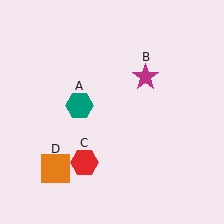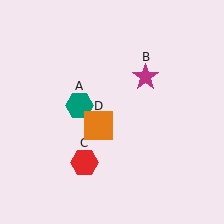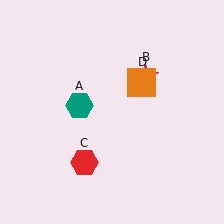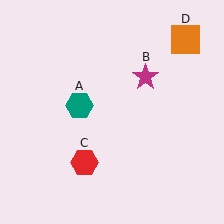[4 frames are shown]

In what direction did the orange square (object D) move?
The orange square (object D) moved up and to the right.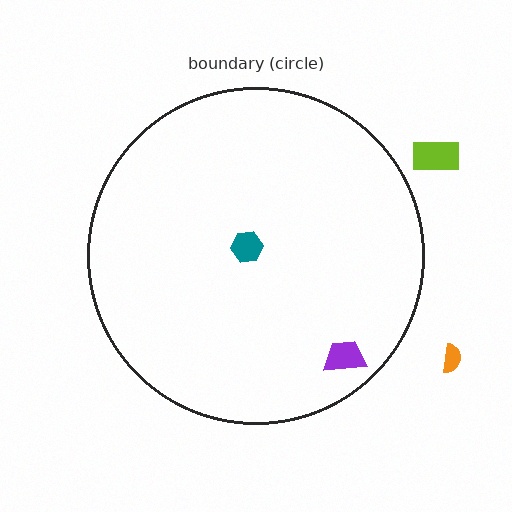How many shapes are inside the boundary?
2 inside, 2 outside.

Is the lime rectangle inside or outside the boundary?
Outside.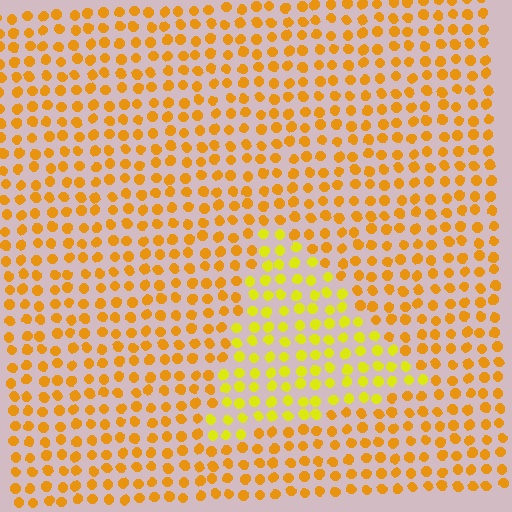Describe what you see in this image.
The image is filled with small orange elements in a uniform arrangement. A triangle-shaped region is visible where the elements are tinted to a slightly different hue, forming a subtle color boundary.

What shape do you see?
I see a triangle.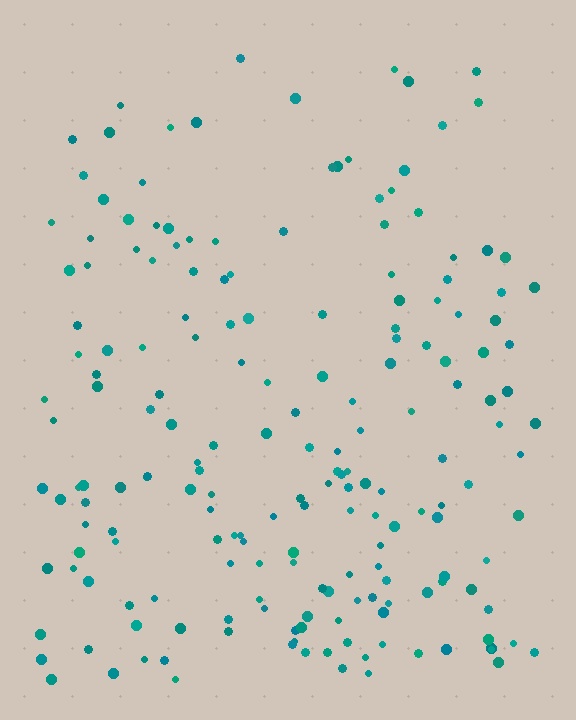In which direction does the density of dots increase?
From top to bottom, with the bottom side densest.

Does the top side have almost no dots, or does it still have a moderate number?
Still a moderate number, just noticeably fewer than the bottom.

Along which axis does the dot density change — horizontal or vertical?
Vertical.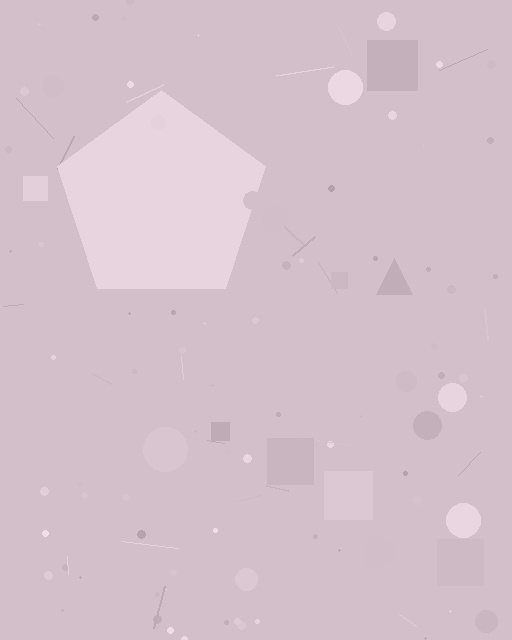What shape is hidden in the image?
A pentagon is hidden in the image.